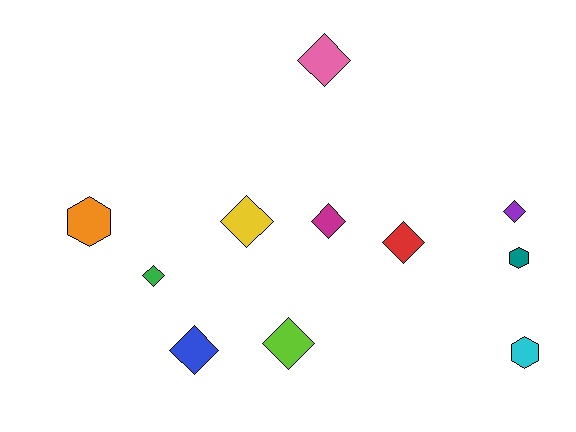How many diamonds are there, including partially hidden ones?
There are 8 diamonds.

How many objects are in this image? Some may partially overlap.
There are 11 objects.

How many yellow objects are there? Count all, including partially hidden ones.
There is 1 yellow object.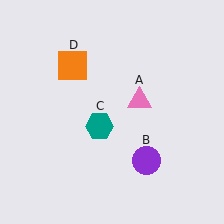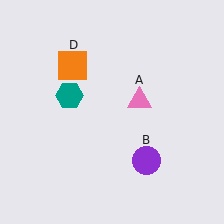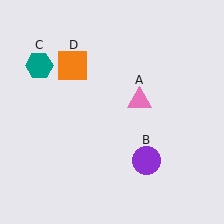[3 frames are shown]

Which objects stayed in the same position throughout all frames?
Pink triangle (object A) and purple circle (object B) and orange square (object D) remained stationary.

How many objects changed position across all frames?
1 object changed position: teal hexagon (object C).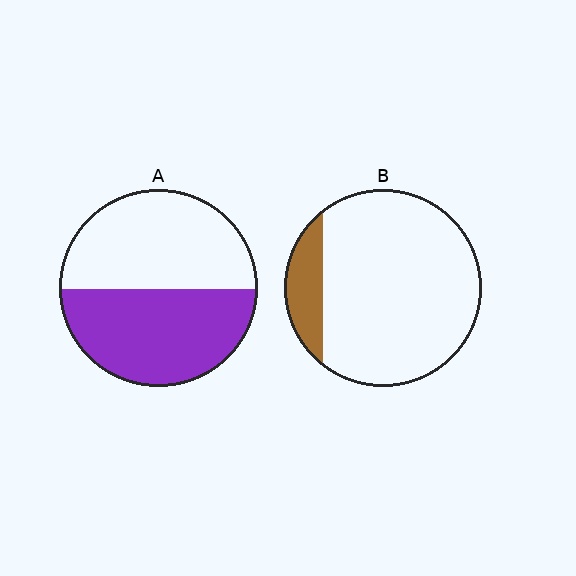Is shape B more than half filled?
No.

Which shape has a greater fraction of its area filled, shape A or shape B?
Shape A.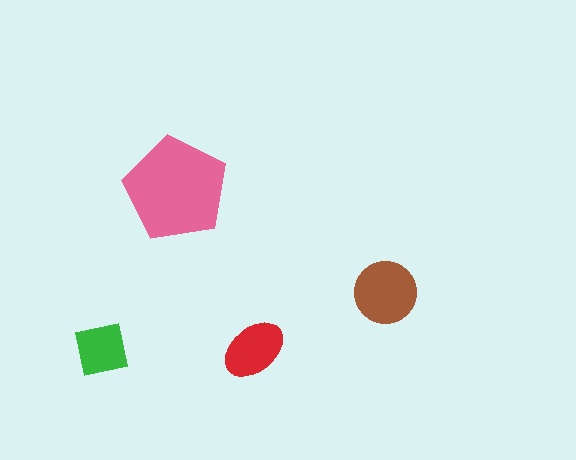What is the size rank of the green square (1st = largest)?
4th.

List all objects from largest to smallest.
The pink pentagon, the brown circle, the red ellipse, the green square.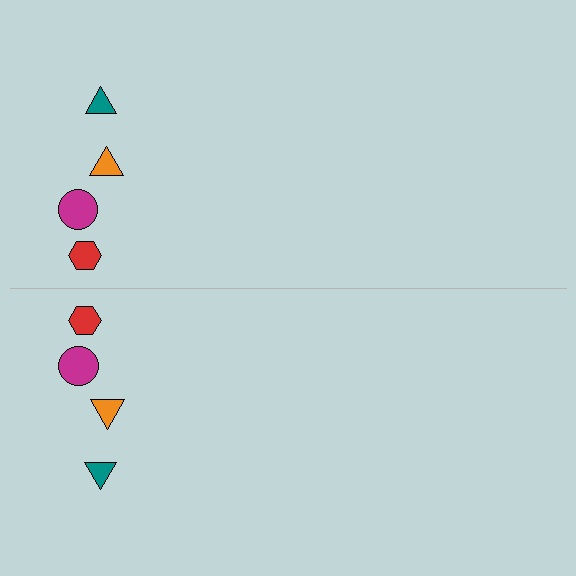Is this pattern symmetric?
Yes, this pattern has bilateral (reflection) symmetry.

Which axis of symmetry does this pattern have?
The pattern has a horizontal axis of symmetry running through the center of the image.